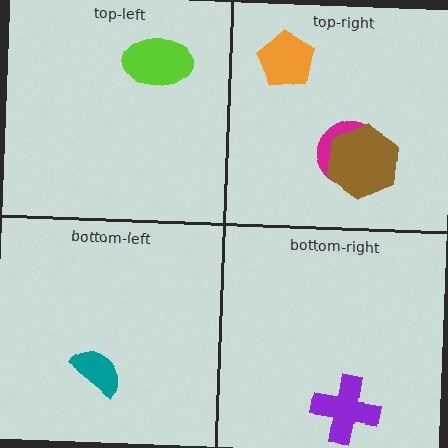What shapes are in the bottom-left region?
The teal semicircle.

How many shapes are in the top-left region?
1.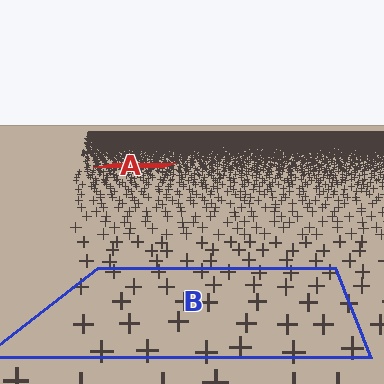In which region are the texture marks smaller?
The texture marks are smaller in region A, because it is farther away.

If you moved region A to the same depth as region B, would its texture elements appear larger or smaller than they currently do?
They would appear larger. At a closer depth, the same texture elements are projected at a bigger on-screen size.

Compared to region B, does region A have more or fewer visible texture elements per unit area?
Region A has more texture elements per unit area — they are packed more densely because it is farther away.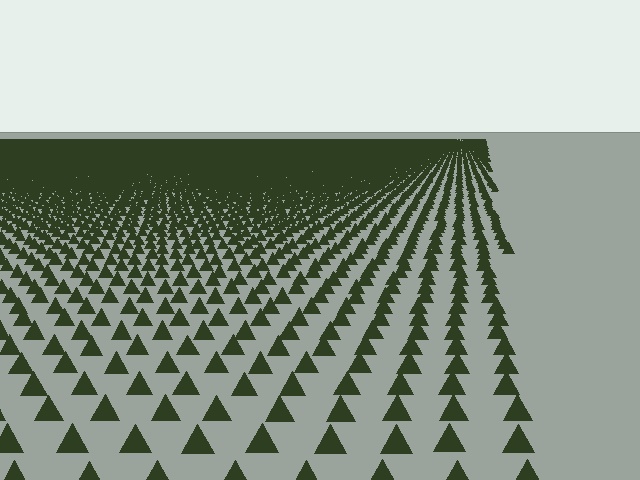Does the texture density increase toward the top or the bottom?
Density increases toward the top.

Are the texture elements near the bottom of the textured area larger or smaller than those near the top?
Larger. Near the bottom, elements are closer to the viewer and appear at a bigger on-screen size.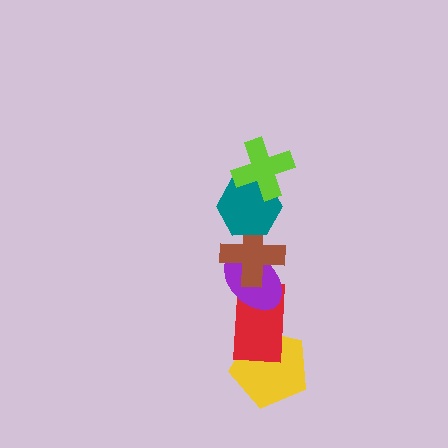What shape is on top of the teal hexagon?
The lime cross is on top of the teal hexagon.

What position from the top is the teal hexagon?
The teal hexagon is 2nd from the top.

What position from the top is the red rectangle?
The red rectangle is 5th from the top.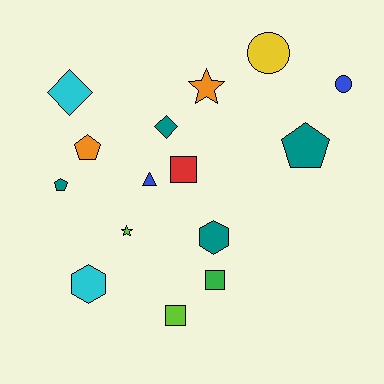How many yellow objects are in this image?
There is 1 yellow object.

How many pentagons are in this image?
There are 3 pentagons.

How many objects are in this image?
There are 15 objects.